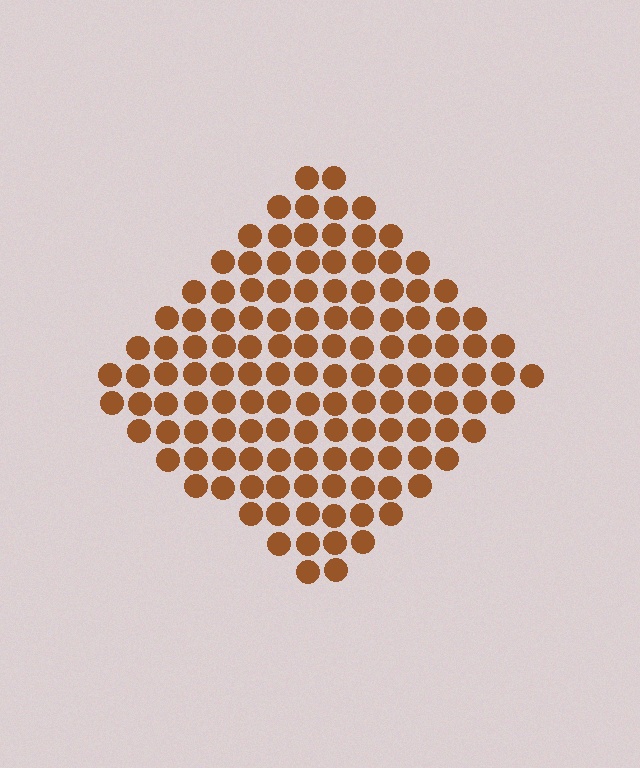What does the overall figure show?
The overall figure shows a diamond.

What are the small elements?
The small elements are circles.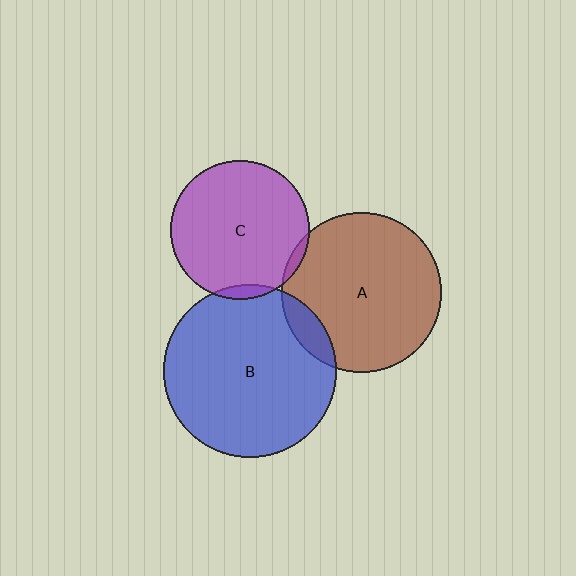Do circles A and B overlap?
Yes.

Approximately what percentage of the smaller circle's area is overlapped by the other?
Approximately 10%.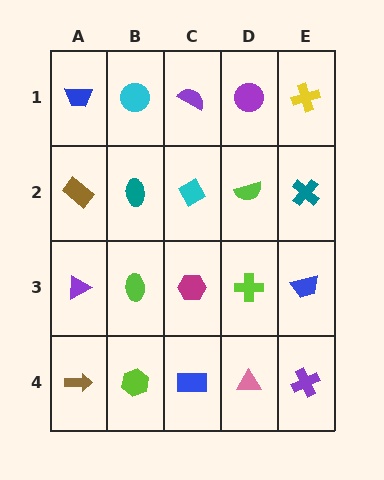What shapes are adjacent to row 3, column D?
A lime semicircle (row 2, column D), a pink triangle (row 4, column D), a magenta hexagon (row 3, column C), a blue trapezoid (row 3, column E).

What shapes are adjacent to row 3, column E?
A teal cross (row 2, column E), a purple cross (row 4, column E), a lime cross (row 3, column D).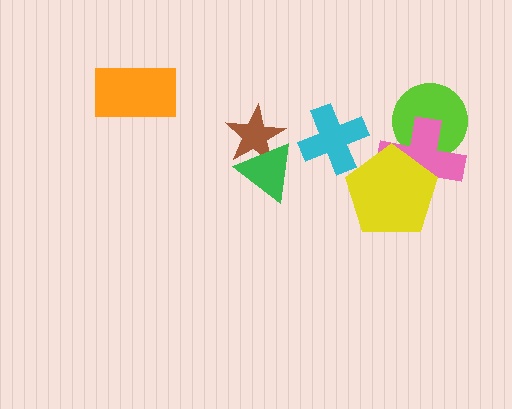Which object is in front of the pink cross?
The yellow pentagon is in front of the pink cross.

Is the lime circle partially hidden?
Yes, it is partially covered by another shape.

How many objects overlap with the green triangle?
1 object overlaps with the green triangle.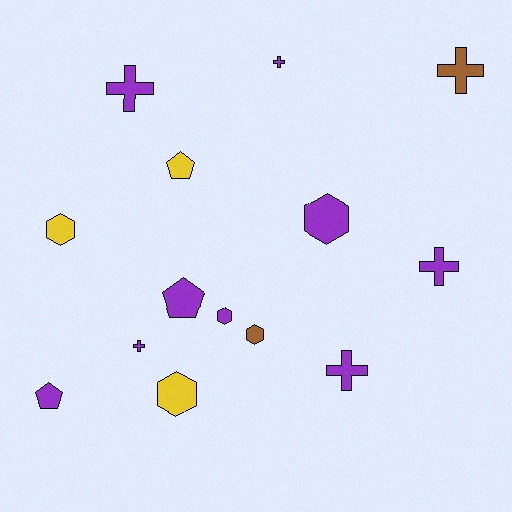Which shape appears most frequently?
Cross, with 6 objects.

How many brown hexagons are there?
There is 1 brown hexagon.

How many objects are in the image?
There are 14 objects.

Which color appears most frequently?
Purple, with 9 objects.